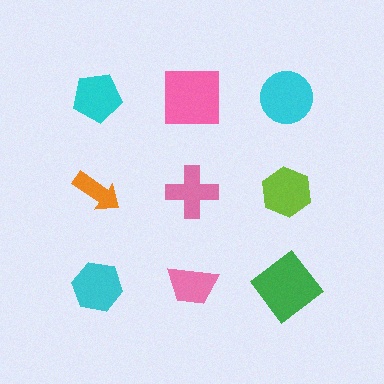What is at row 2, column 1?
An orange arrow.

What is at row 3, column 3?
A green diamond.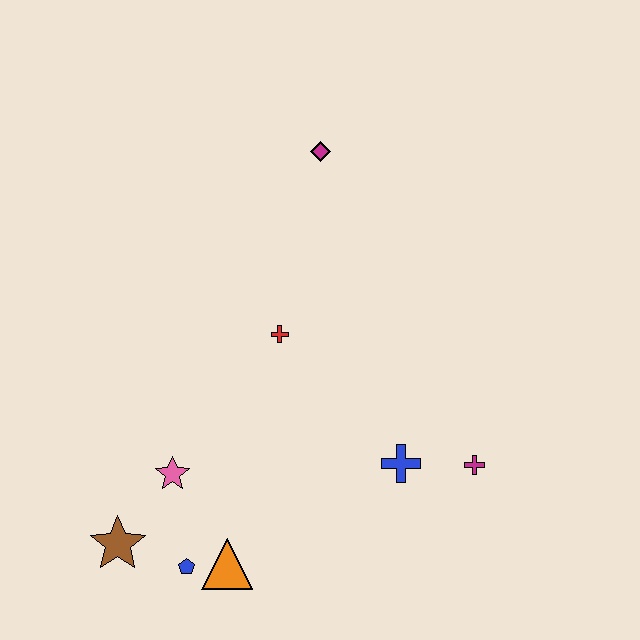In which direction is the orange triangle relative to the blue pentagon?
The orange triangle is to the right of the blue pentagon.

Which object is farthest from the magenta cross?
The brown star is farthest from the magenta cross.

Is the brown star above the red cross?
No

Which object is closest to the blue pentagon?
The orange triangle is closest to the blue pentagon.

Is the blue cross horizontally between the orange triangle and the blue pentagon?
No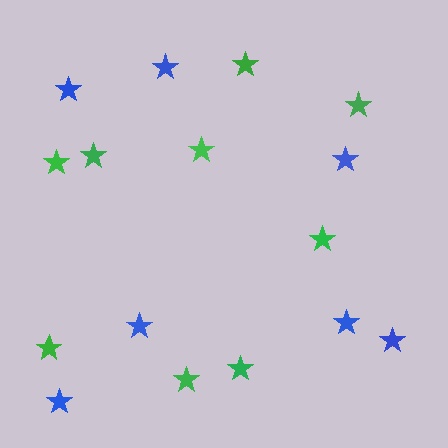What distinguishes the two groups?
There are 2 groups: one group of blue stars (7) and one group of green stars (9).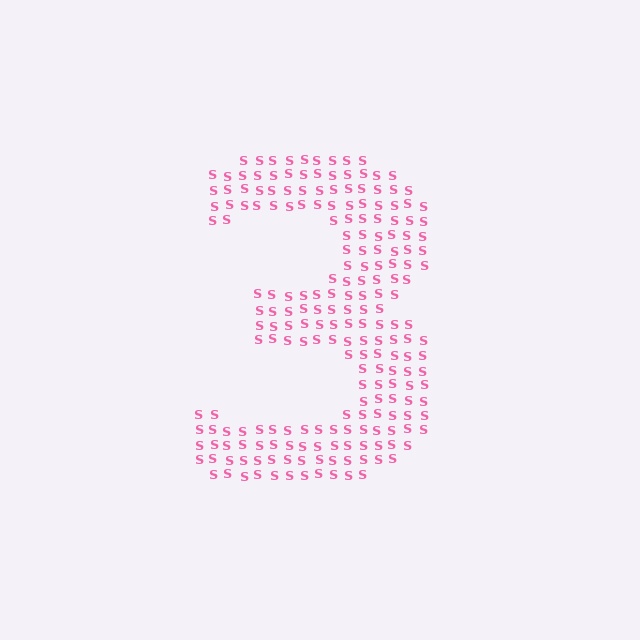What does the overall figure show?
The overall figure shows the digit 3.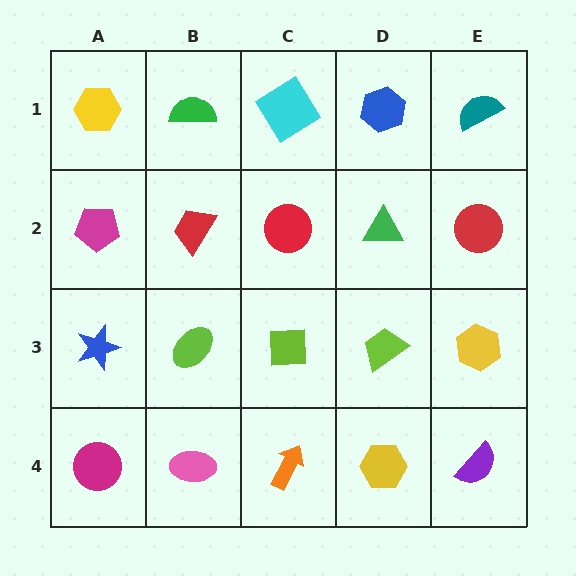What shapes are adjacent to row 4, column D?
A lime trapezoid (row 3, column D), an orange arrow (row 4, column C), a purple semicircle (row 4, column E).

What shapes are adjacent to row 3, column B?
A red trapezoid (row 2, column B), a pink ellipse (row 4, column B), a blue star (row 3, column A), a lime square (row 3, column C).